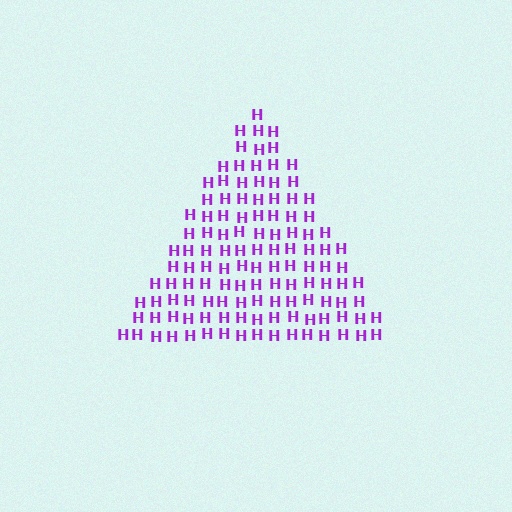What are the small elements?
The small elements are letter H's.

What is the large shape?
The large shape is a triangle.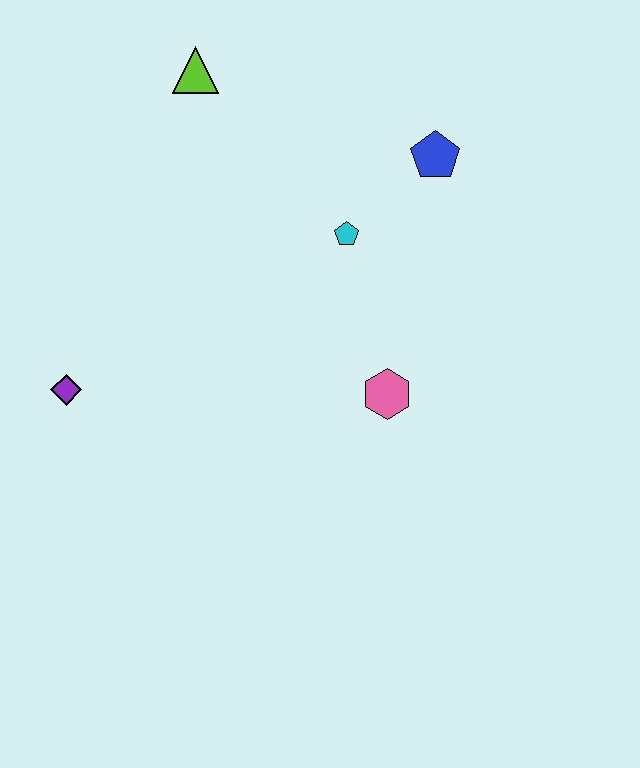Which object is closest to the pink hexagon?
The cyan pentagon is closest to the pink hexagon.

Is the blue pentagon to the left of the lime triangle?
No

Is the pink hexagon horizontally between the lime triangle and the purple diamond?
No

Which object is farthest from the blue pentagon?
The purple diamond is farthest from the blue pentagon.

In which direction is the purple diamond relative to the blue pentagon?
The purple diamond is to the left of the blue pentagon.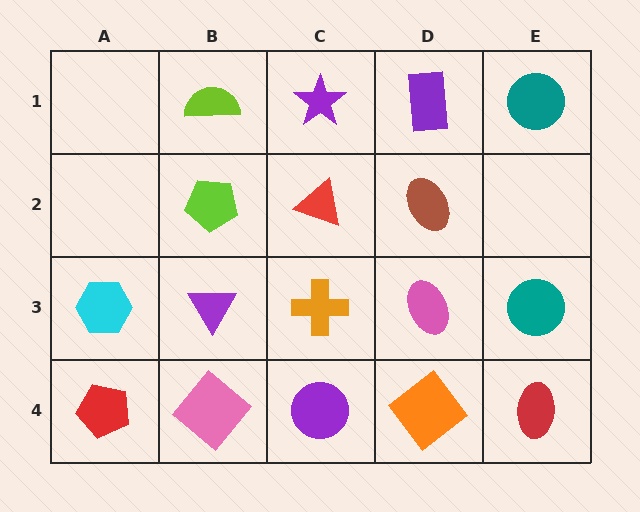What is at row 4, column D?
An orange diamond.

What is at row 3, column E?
A teal circle.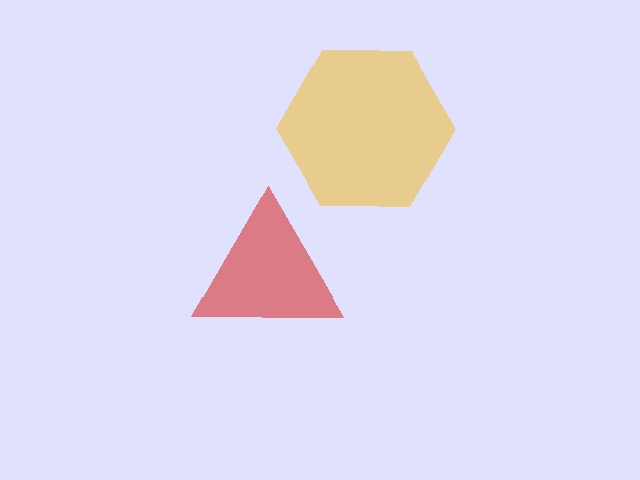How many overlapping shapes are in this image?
There are 2 overlapping shapes in the image.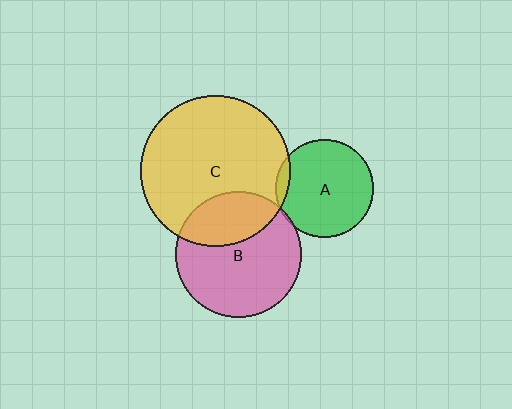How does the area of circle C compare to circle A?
Approximately 2.3 times.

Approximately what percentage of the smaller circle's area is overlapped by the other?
Approximately 30%.